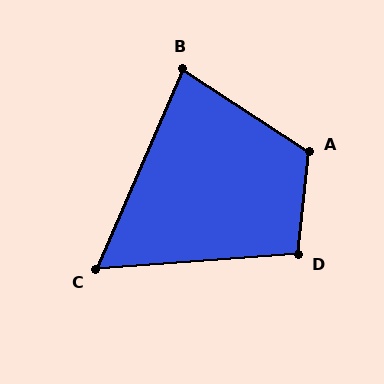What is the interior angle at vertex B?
Approximately 80 degrees (acute).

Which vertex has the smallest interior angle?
C, at approximately 62 degrees.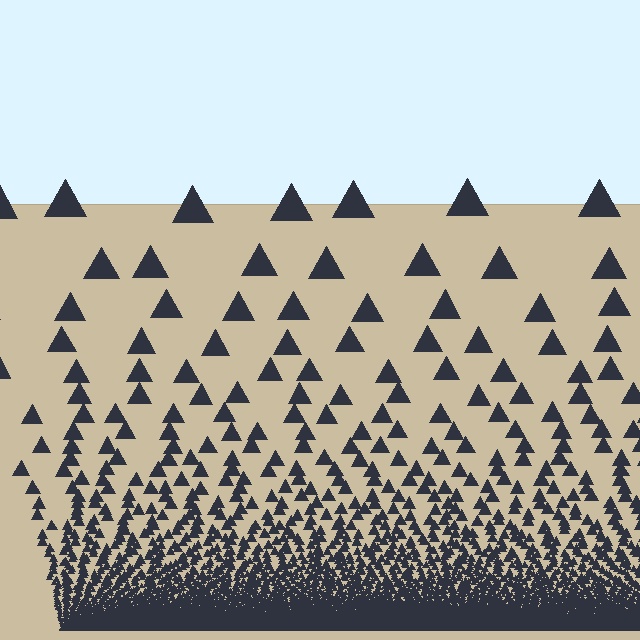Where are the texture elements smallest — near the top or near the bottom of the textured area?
Near the bottom.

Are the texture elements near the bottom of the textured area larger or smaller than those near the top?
Smaller. The gradient is inverted — elements near the bottom are smaller and denser.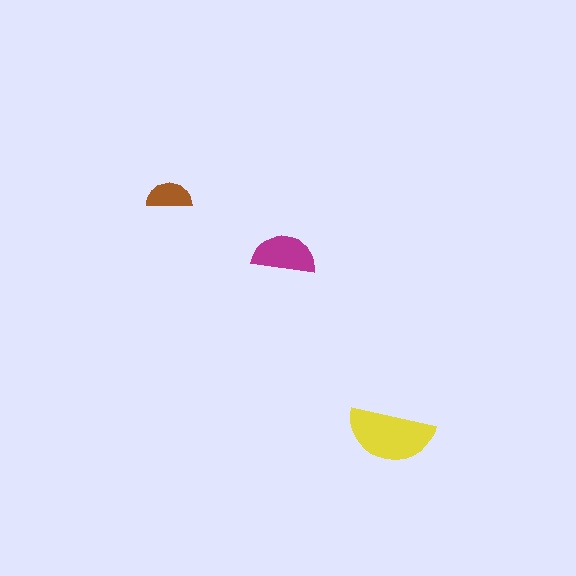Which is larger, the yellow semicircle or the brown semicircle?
The yellow one.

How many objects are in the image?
There are 3 objects in the image.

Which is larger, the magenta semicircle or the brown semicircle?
The magenta one.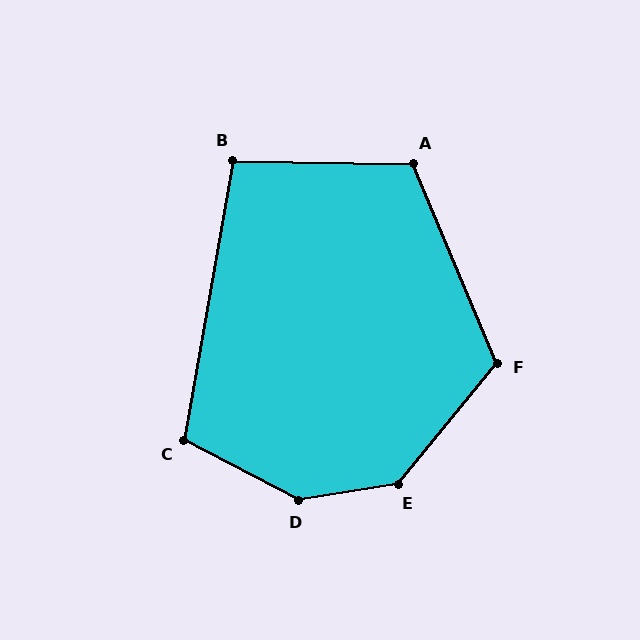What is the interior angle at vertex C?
Approximately 108 degrees (obtuse).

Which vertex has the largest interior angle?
D, at approximately 143 degrees.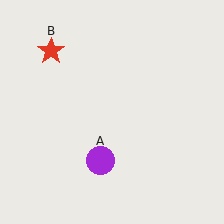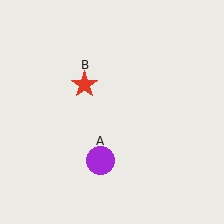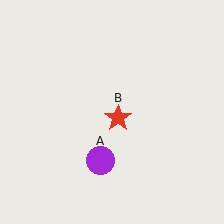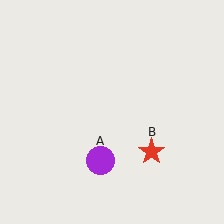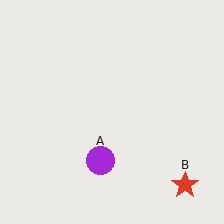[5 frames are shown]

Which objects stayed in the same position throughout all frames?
Purple circle (object A) remained stationary.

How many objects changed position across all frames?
1 object changed position: red star (object B).